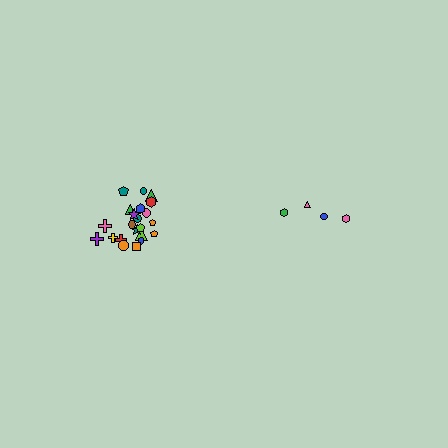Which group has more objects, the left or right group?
The left group.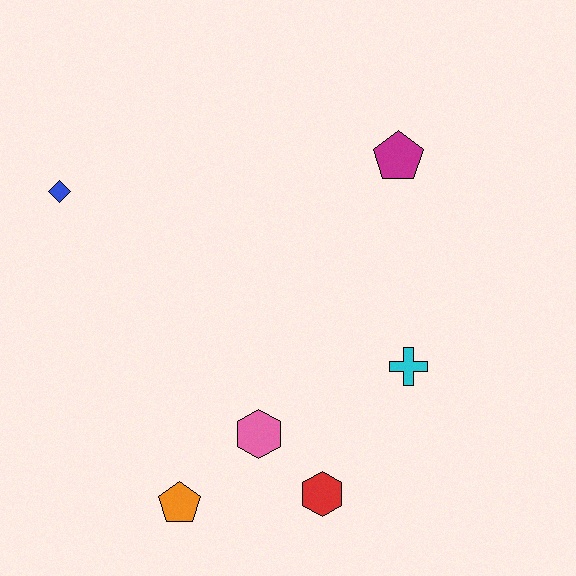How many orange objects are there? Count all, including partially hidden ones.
There is 1 orange object.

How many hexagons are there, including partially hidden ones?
There are 2 hexagons.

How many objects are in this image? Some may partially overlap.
There are 6 objects.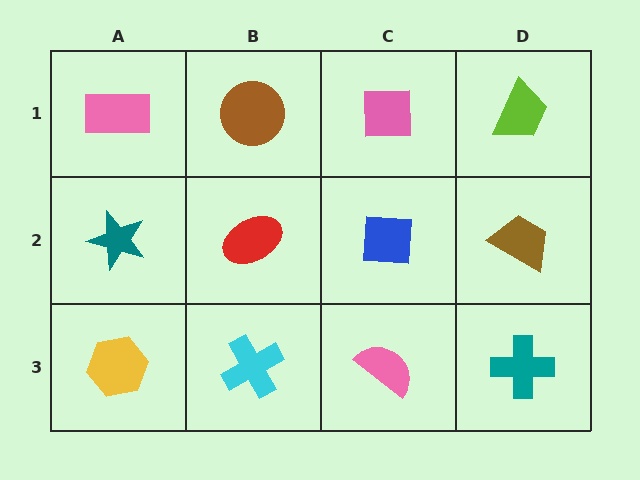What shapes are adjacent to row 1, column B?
A red ellipse (row 2, column B), a pink rectangle (row 1, column A), a pink square (row 1, column C).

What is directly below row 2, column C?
A pink semicircle.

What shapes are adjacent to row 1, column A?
A teal star (row 2, column A), a brown circle (row 1, column B).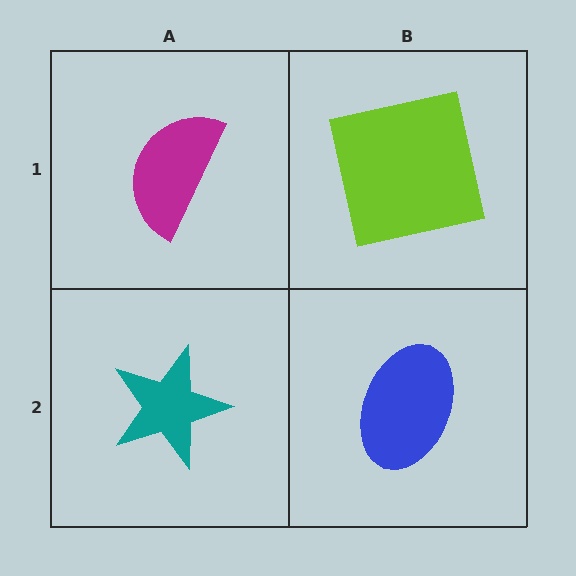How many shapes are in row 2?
2 shapes.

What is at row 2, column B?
A blue ellipse.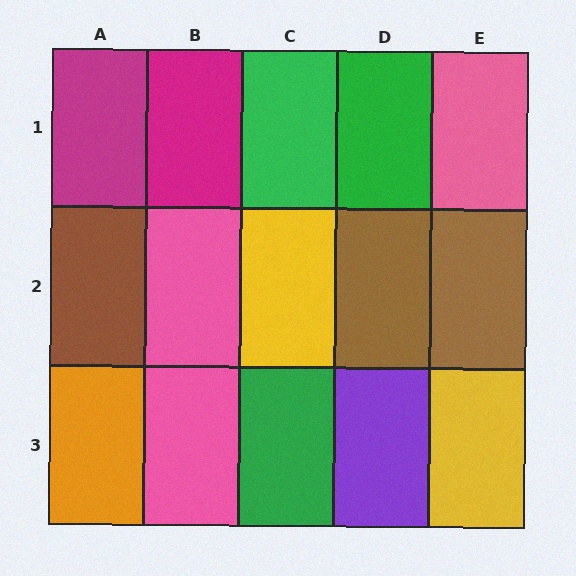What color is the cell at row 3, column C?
Green.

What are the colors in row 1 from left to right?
Magenta, magenta, green, green, pink.